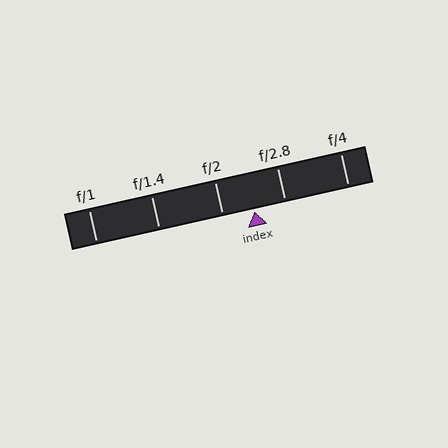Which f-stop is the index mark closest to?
The index mark is closest to f/2.8.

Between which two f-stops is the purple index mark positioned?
The index mark is between f/2 and f/2.8.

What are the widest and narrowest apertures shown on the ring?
The widest aperture shown is f/1 and the narrowest is f/4.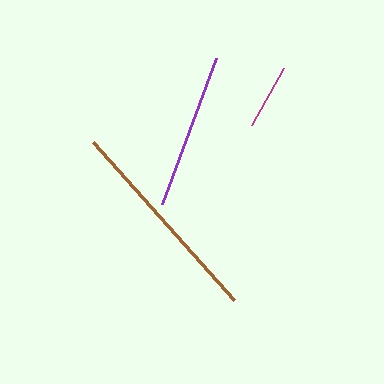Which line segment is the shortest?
The magenta line is the shortest at approximately 65 pixels.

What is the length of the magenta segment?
The magenta segment is approximately 65 pixels long.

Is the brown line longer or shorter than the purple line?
The brown line is longer than the purple line.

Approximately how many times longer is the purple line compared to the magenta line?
The purple line is approximately 2.4 times the length of the magenta line.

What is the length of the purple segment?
The purple segment is approximately 156 pixels long.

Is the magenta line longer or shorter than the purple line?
The purple line is longer than the magenta line.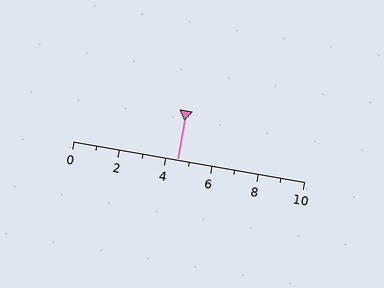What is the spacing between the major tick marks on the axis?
The major ticks are spaced 2 apart.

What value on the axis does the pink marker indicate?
The marker indicates approximately 4.5.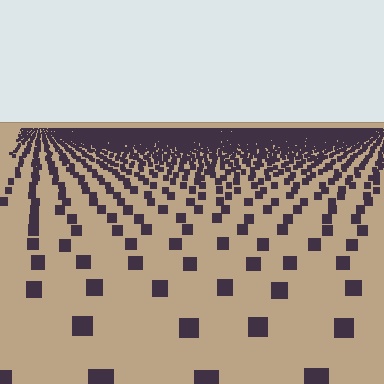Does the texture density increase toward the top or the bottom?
Density increases toward the top.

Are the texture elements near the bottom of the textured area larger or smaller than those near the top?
Larger. Near the bottom, elements are closer to the viewer and appear at a bigger on-screen size.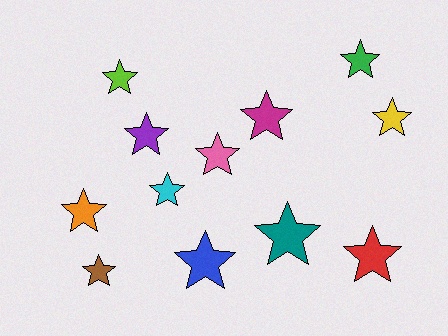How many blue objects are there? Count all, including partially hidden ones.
There is 1 blue object.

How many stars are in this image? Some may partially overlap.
There are 12 stars.